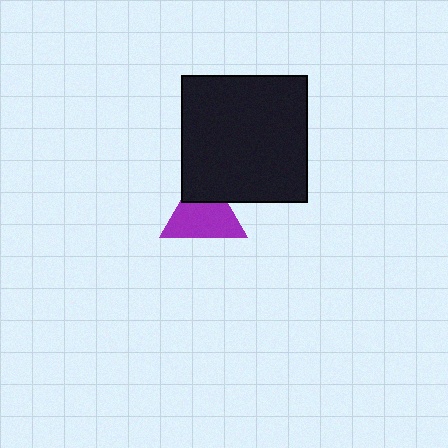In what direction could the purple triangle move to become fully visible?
The purple triangle could move down. That would shift it out from behind the black square entirely.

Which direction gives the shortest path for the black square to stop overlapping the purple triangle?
Moving up gives the shortest separation.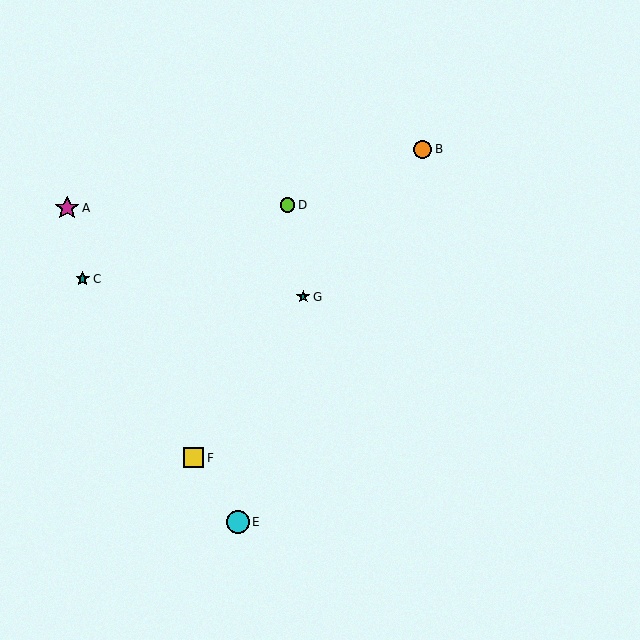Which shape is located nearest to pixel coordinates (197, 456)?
The yellow square (labeled F) at (194, 458) is nearest to that location.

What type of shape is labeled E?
Shape E is a cyan circle.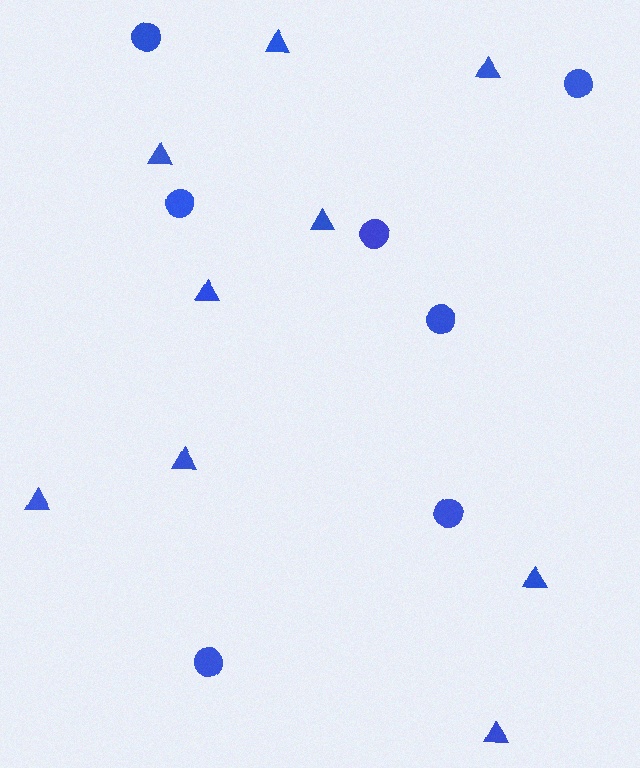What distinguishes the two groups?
There are 2 groups: one group of circles (7) and one group of triangles (9).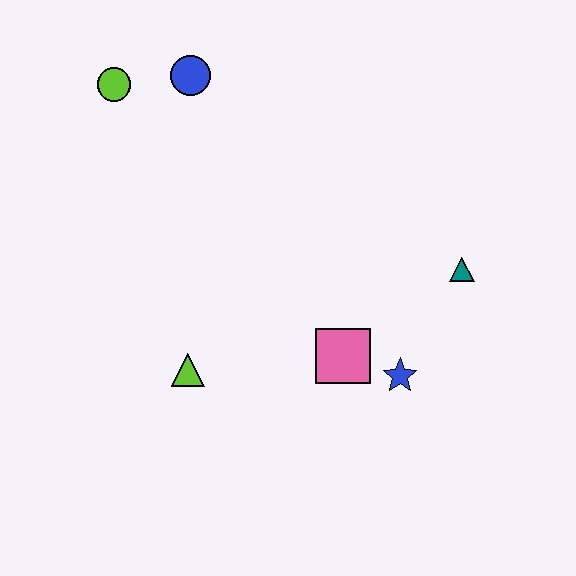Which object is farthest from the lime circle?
The blue star is farthest from the lime circle.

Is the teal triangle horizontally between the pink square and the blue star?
No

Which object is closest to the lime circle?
The blue circle is closest to the lime circle.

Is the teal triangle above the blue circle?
No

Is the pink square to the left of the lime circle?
No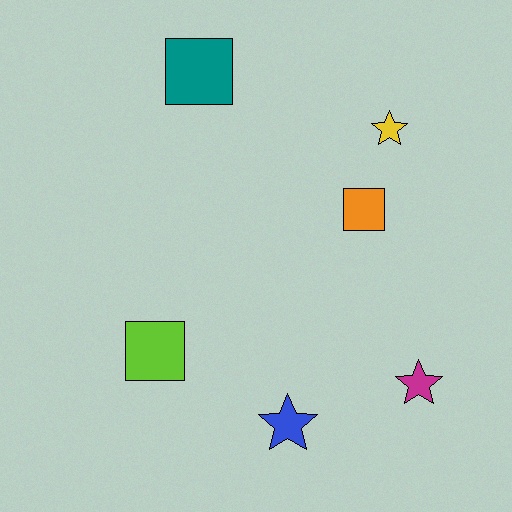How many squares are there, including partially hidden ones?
There are 3 squares.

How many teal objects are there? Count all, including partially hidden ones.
There is 1 teal object.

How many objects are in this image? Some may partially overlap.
There are 6 objects.